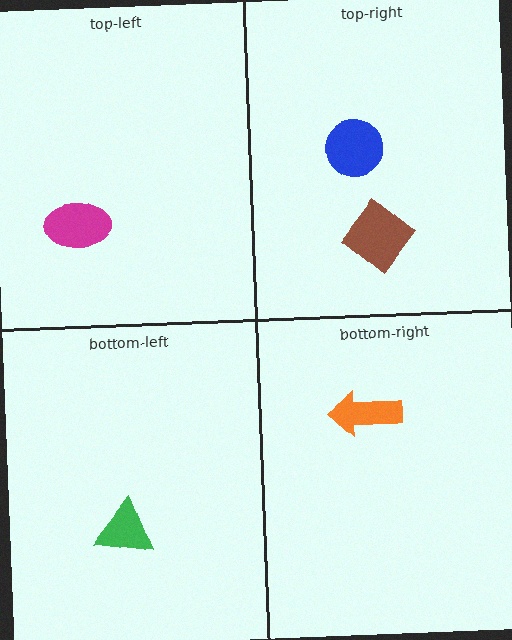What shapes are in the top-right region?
The blue circle, the brown diamond.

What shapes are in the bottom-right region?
The orange arrow.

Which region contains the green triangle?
The bottom-left region.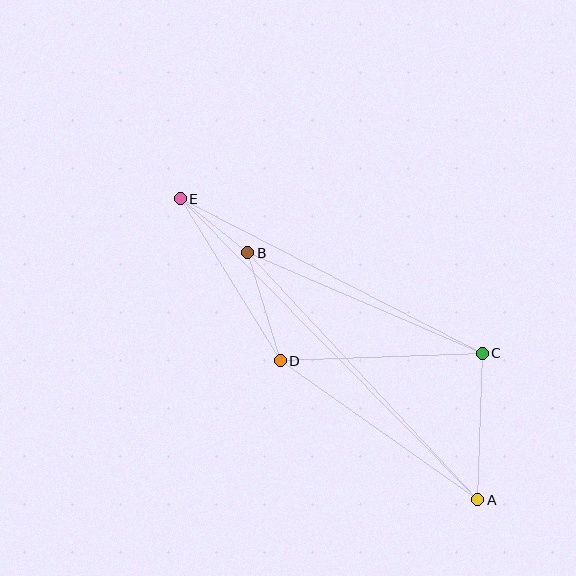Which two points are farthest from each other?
Points A and E are farthest from each other.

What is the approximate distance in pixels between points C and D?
The distance between C and D is approximately 202 pixels.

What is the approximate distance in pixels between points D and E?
The distance between D and E is approximately 190 pixels.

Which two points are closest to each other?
Points B and E are closest to each other.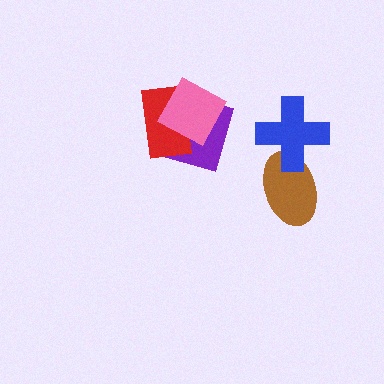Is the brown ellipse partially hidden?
Yes, it is partially covered by another shape.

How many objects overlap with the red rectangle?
2 objects overlap with the red rectangle.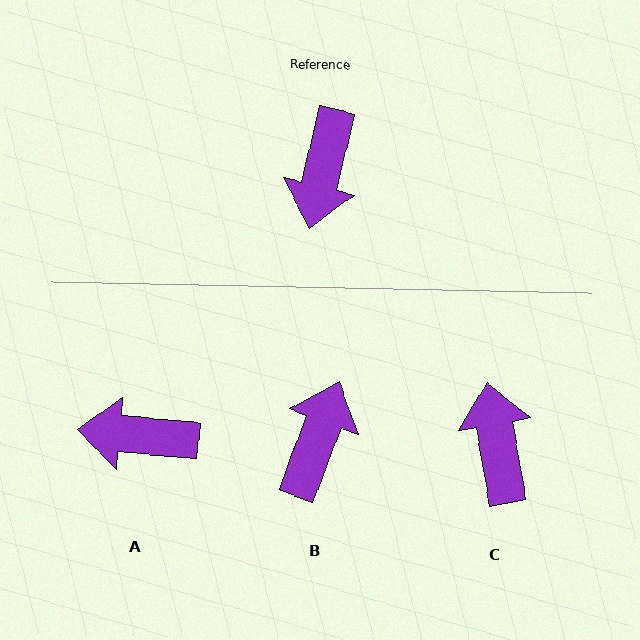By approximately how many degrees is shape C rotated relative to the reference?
Approximately 157 degrees clockwise.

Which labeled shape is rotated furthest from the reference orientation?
B, about 173 degrees away.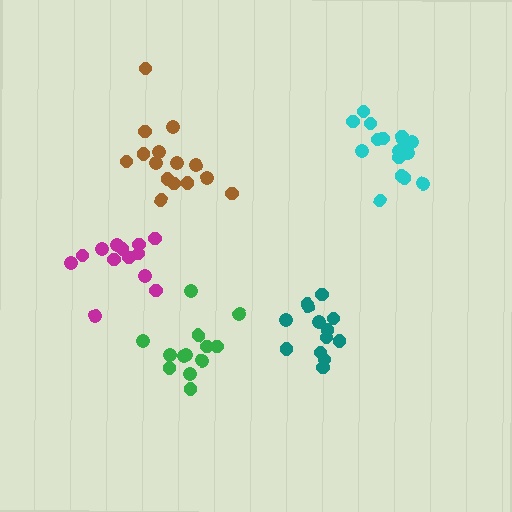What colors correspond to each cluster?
The clusters are colored: brown, teal, green, cyan, magenta.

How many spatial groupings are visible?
There are 5 spatial groupings.